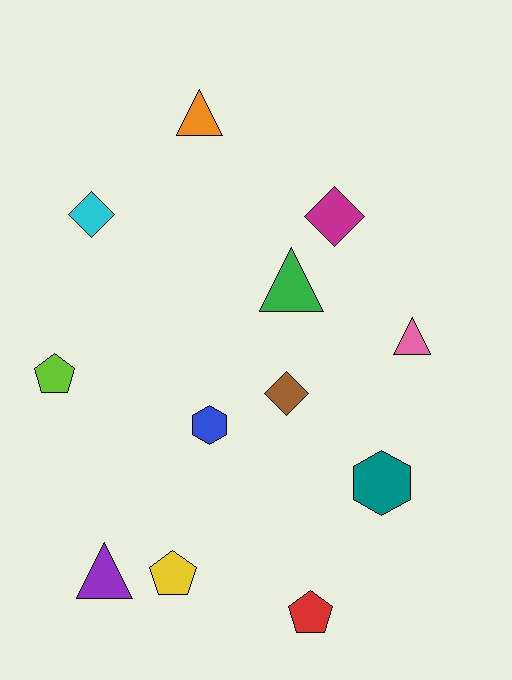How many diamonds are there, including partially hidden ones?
There are 3 diamonds.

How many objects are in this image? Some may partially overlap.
There are 12 objects.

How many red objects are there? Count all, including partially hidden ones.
There is 1 red object.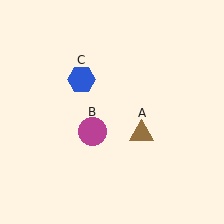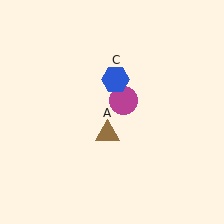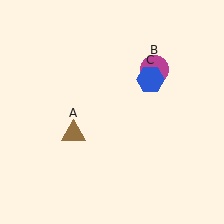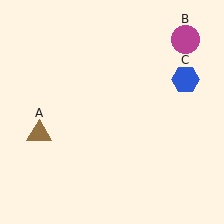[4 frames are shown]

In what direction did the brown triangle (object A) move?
The brown triangle (object A) moved left.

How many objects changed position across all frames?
3 objects changed position: brown triangle (object A), magenta circle (object B), blue hexagon (object C).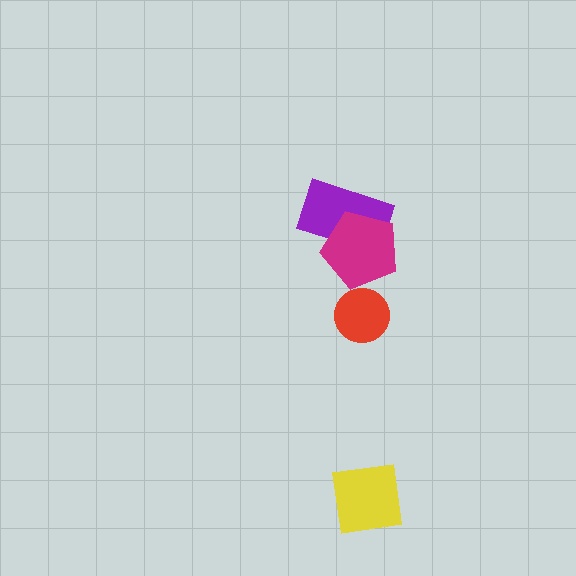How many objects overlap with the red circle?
0 objects overlap with the red circle.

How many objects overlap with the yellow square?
0 objects overlap with the yellow square.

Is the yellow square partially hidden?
No, no other shape covers it.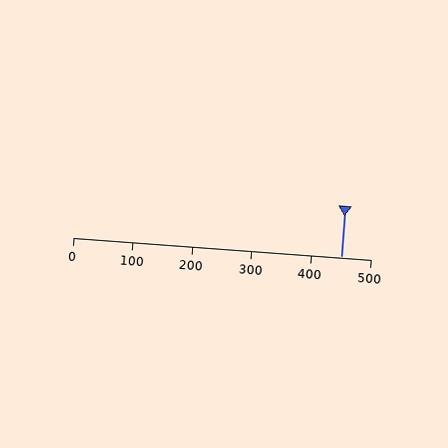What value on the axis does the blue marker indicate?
The marker indicates approximately 450.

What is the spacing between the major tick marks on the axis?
The major ticks are spaced 100 apart.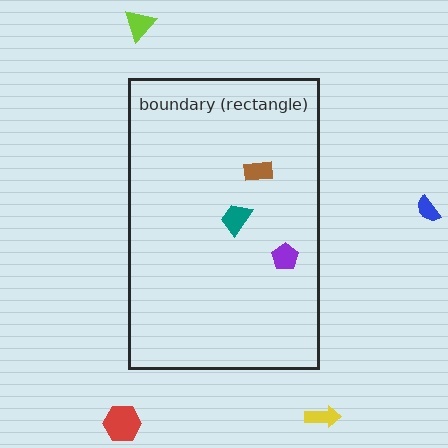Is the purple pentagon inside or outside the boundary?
Inside.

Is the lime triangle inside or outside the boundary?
Outside.